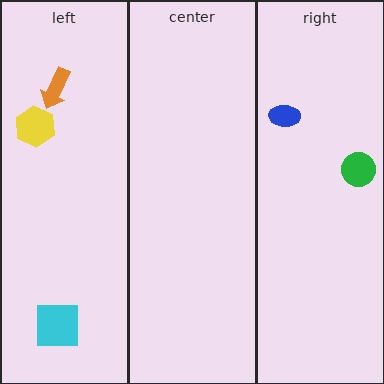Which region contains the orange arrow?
The left region.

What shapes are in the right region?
The green circle, the blue ellipse.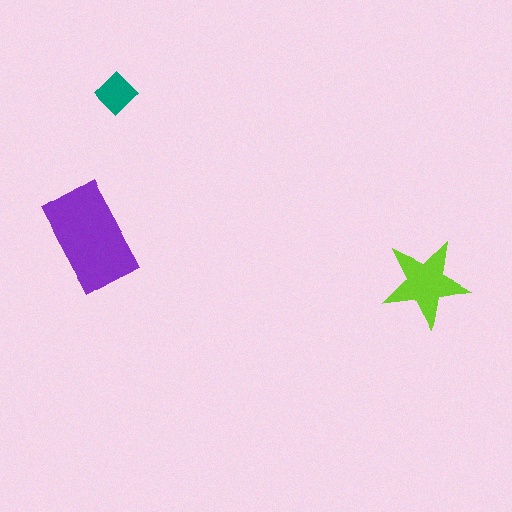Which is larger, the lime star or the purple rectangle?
The purple rectangle.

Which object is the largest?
The purple rectangle.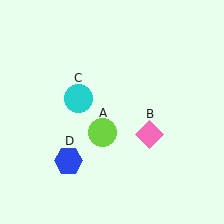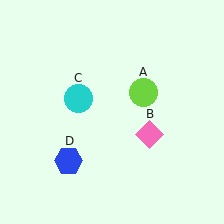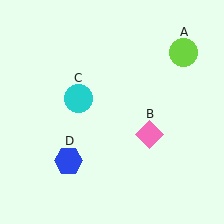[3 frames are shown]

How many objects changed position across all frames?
1 object changed position: lime circle (object A).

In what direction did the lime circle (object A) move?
The lime circle (object A) moved up and to the right.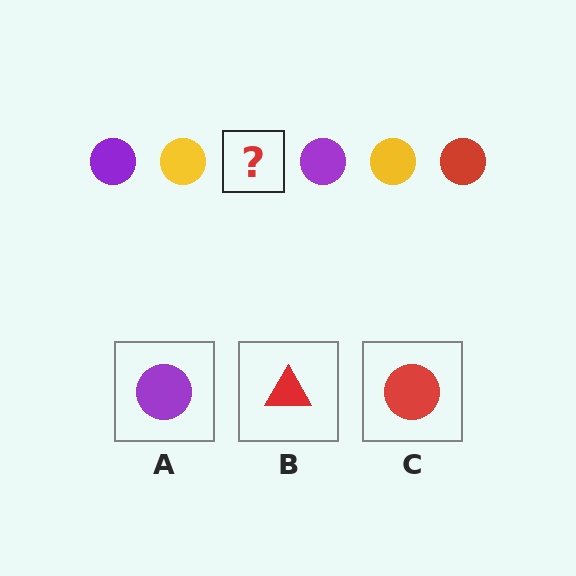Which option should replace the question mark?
Option C.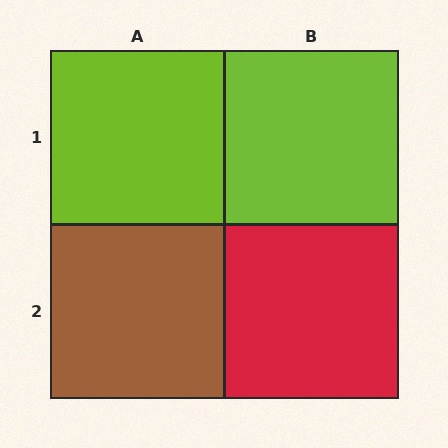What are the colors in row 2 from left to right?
Brown, red.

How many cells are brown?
1 cell is brown.